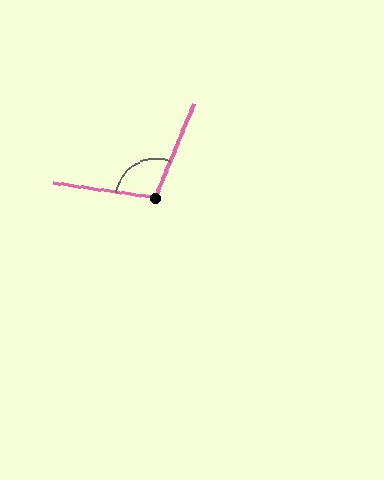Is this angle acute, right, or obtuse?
It is obtuse.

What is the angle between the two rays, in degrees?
Approximately 104 degrees.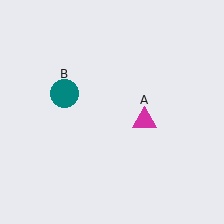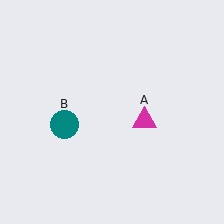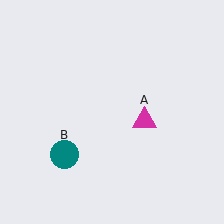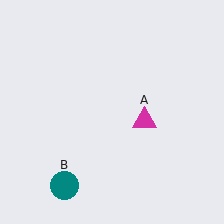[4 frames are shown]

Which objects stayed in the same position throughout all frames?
Magenta triangle (object A) remained stationary.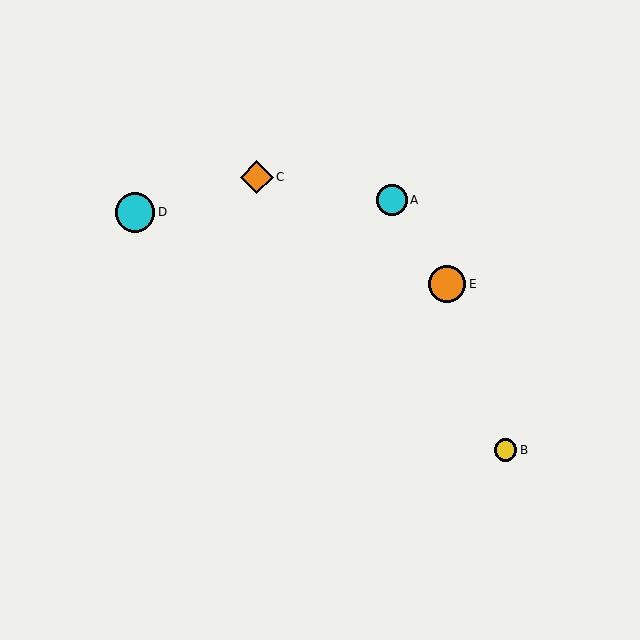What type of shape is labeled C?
Shape C is an orange diamond.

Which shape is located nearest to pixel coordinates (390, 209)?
The cyan circle (labeled A) at (392, 200) is nearest to that location.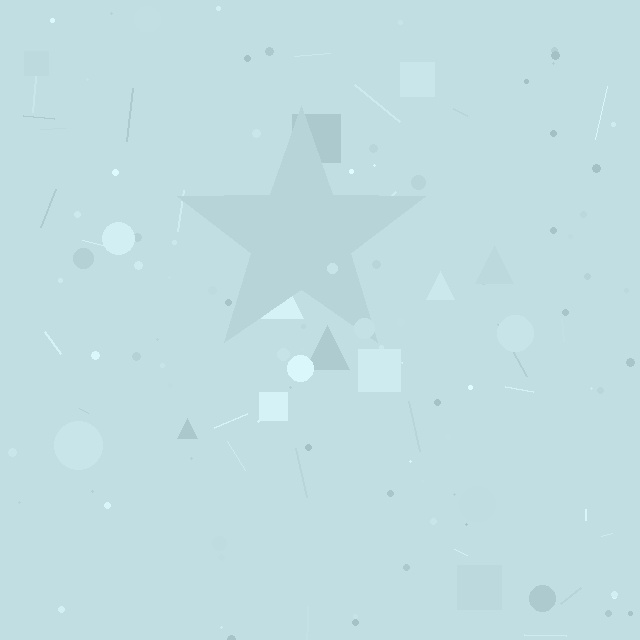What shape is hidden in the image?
A star is hidden in the image.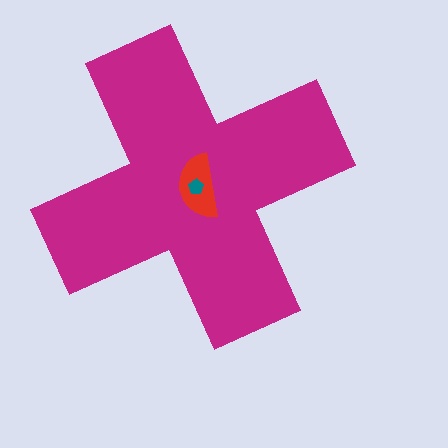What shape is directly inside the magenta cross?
The red semicircle.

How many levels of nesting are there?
3.